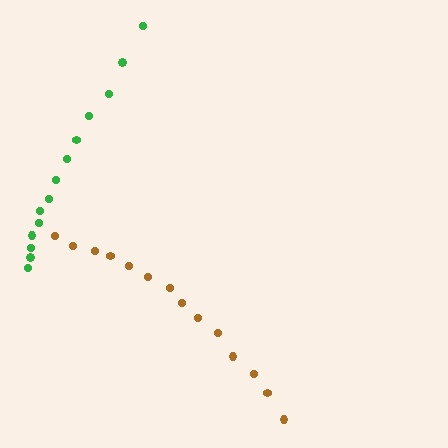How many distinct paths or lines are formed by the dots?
There are 2 distinct paths.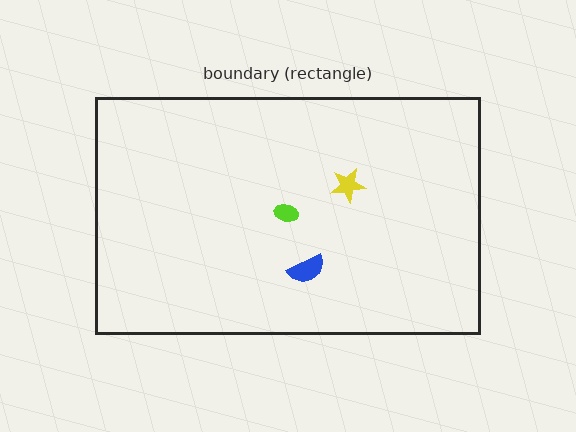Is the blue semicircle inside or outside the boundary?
Inside.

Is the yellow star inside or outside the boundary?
Inside.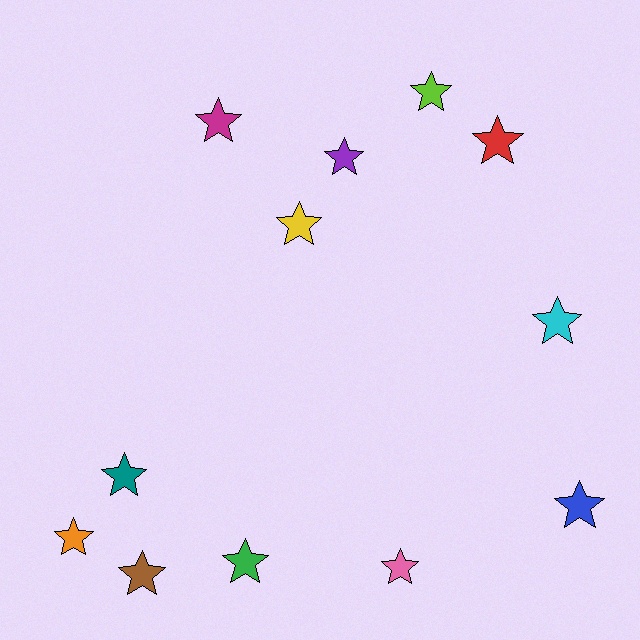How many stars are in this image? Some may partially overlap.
There are 12 stars.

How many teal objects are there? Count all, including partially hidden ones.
There is 1 teal object.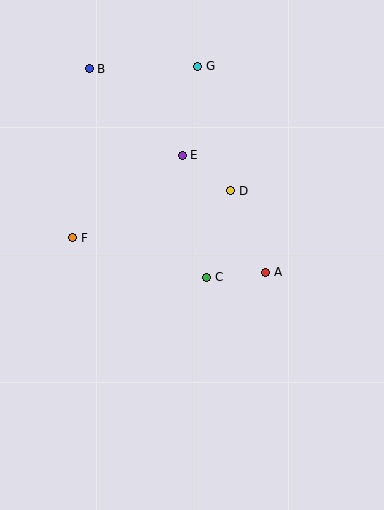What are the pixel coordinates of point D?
Point D is at (231, 191).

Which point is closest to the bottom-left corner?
Point F is closest to the bottom-left corner.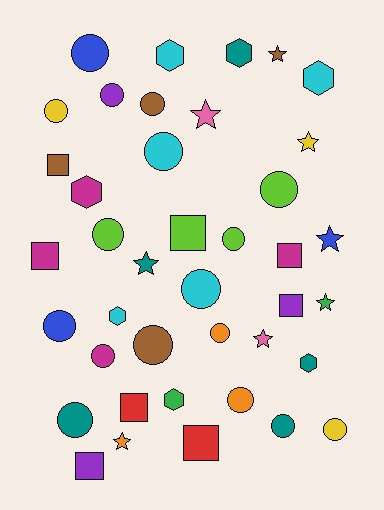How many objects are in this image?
There are 40 objects.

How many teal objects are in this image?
There are 5 teal objects.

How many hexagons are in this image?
There are 7 hexagons.